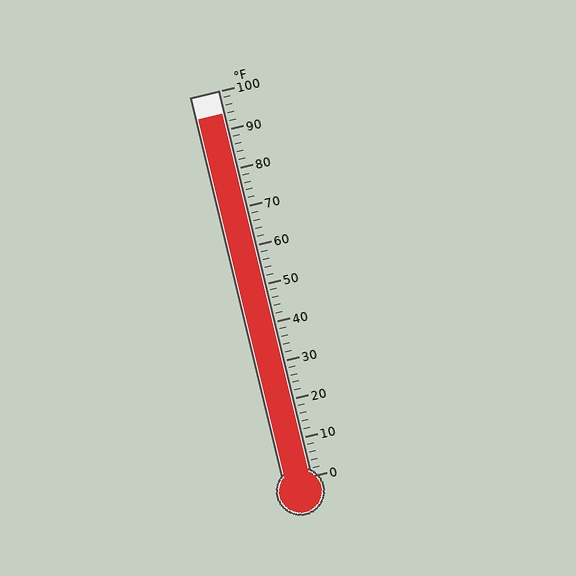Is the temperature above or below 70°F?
The temperature is above 70°F.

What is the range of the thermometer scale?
The thermometer scale ranges from 0°F to 100°F.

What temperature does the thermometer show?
The thermometer shows approximately 94°F.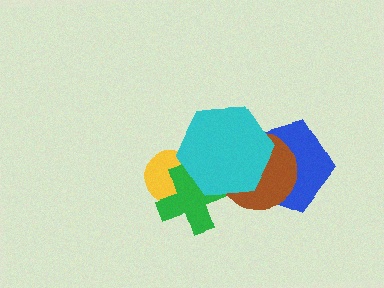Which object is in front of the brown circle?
The cyan hexagon is in front of the brown circle.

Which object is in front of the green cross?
The cyan hexagon is in front of the green cross.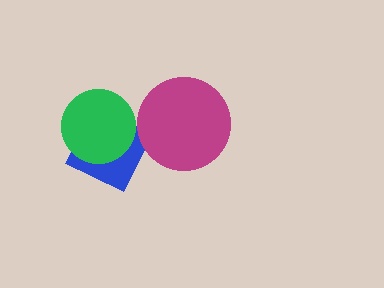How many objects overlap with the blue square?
1 object overlaps with the blue square.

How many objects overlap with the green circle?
1 object overlaps with the green circle.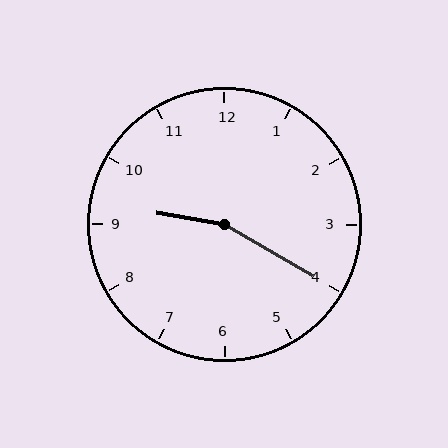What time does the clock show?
9:20.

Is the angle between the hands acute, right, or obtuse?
It is obtuse.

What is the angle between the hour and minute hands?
Approximately 160 degrees.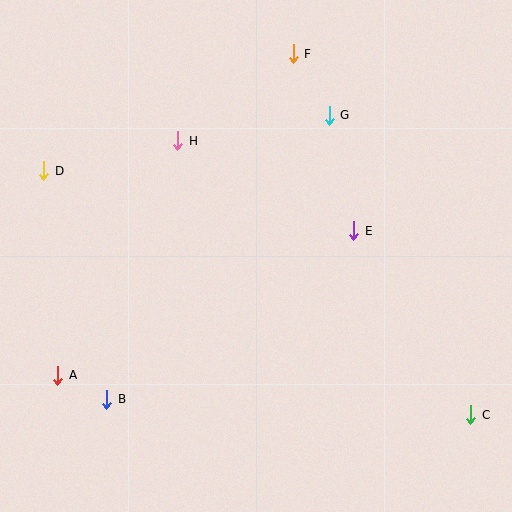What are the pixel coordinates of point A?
Point A is at (58, 375).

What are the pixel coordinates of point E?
Point E is at (354, 231).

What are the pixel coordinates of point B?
Point B is at (107, 399).